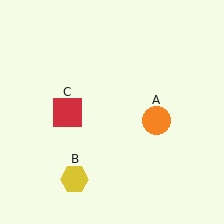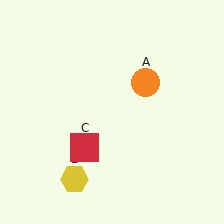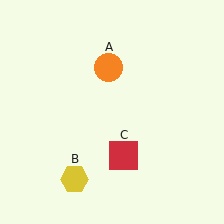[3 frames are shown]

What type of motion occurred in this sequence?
The orange circle (object A), red square (object C) rotated counterclockwise around the center of the scene.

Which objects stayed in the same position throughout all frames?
Yellow hexagon (object B) remained stationary.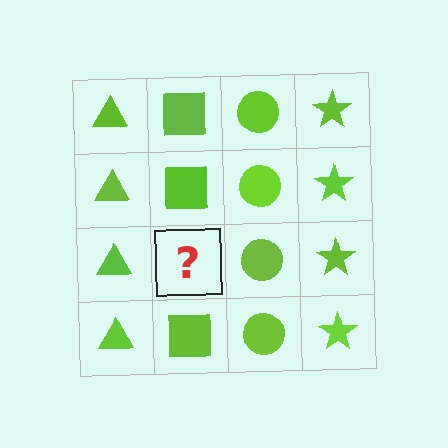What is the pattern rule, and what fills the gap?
The rule is that each column has a consistent shape. The gap should be filled with a lime square.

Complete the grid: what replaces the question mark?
The question mark should be replaced with a lime square.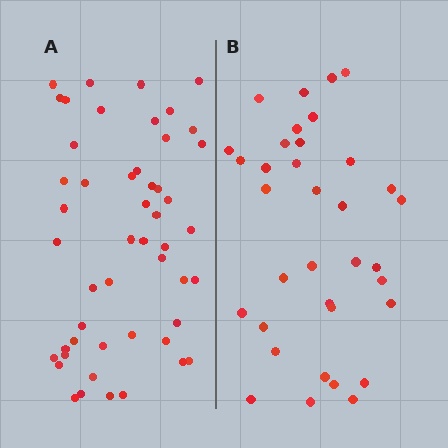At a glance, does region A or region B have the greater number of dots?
Region A (the left region) has more dots.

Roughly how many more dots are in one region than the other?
Region A has approximately 15 more dots than region B.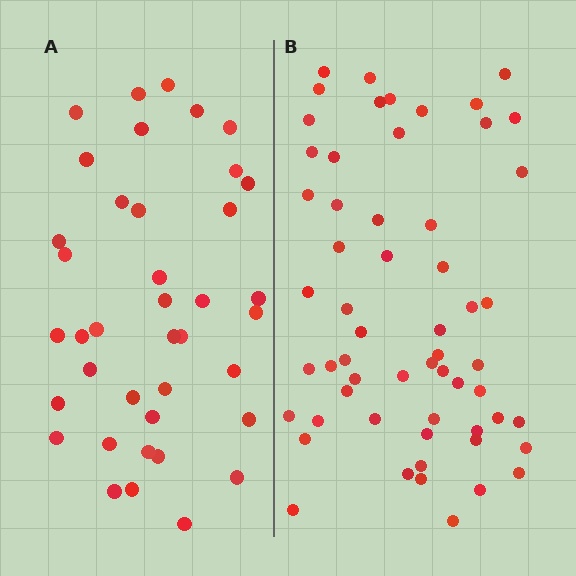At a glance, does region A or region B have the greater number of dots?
Region B (the right region) has more dots.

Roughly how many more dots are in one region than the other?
Region B has approximately 20 more dots than region A.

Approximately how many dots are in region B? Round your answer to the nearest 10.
About 60 dots. (The exact count is 58, which rounds to 60.)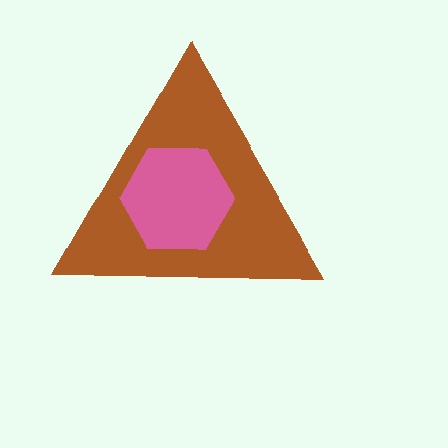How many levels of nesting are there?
2.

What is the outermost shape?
The brown triangle.